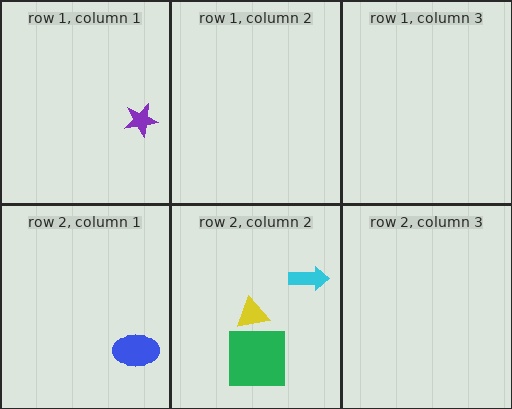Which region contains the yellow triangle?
The row 2, column 2 region.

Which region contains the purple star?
The row 1, column 1 region.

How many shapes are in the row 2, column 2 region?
3.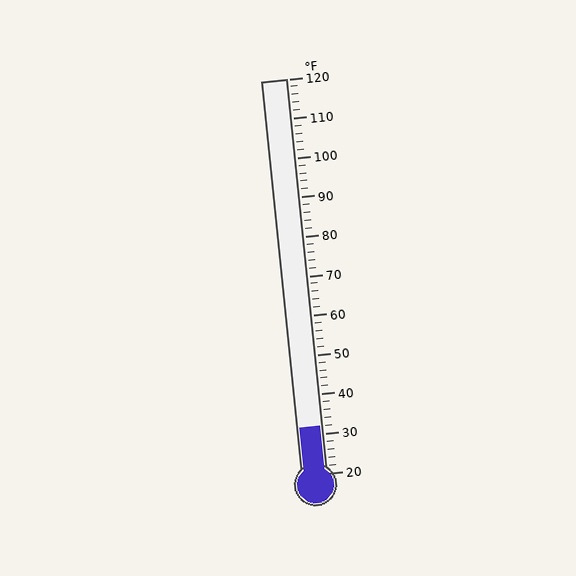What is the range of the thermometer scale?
The thermometer scale ranges from 20°F to 120°F.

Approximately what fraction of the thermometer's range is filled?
The thermometer is filled to approximately 10% of its range.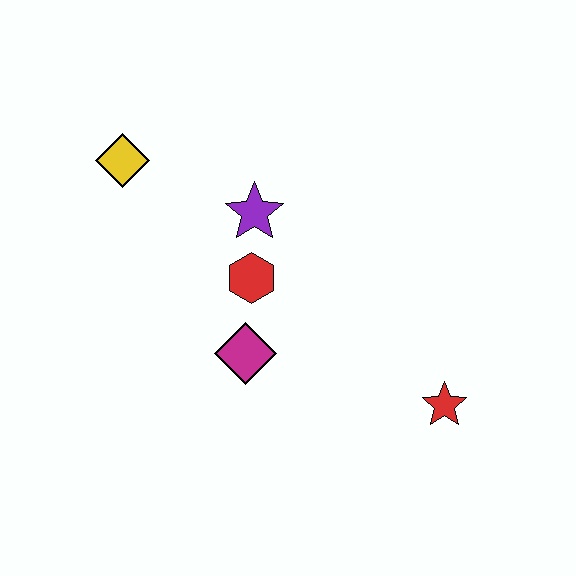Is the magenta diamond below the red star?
No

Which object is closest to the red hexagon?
The purple star is closest to the red hexagon.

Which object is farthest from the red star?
The yellow diamond is farthest from the red star.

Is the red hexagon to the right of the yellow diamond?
Yes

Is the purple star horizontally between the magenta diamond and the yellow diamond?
No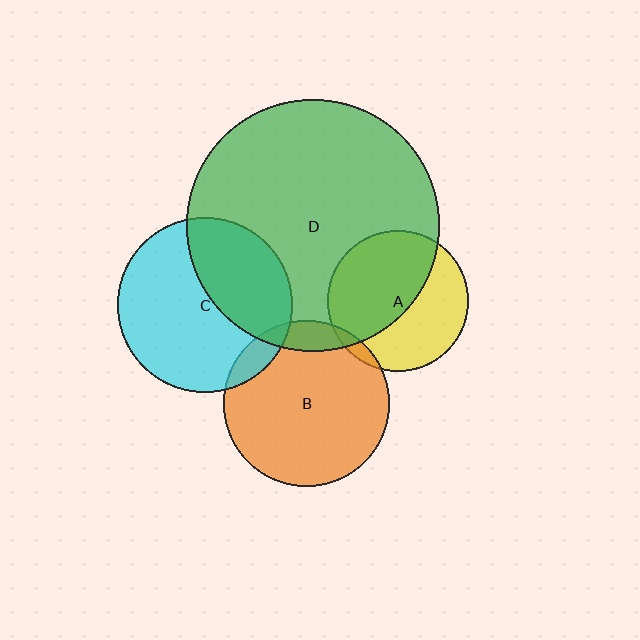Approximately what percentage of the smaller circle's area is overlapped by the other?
Approximately 35%.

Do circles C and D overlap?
Yes.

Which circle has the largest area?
Circle D (green).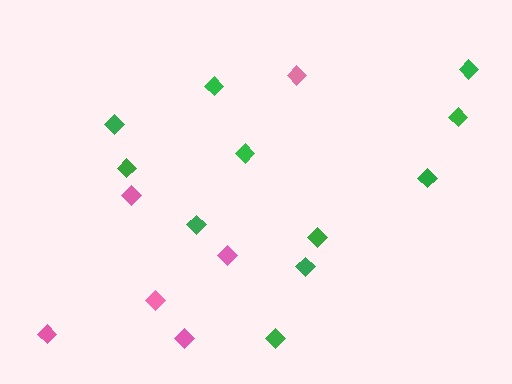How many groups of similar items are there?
There are 2 groups: one group of green diamonds (11) and one group of pink diamonds (6).